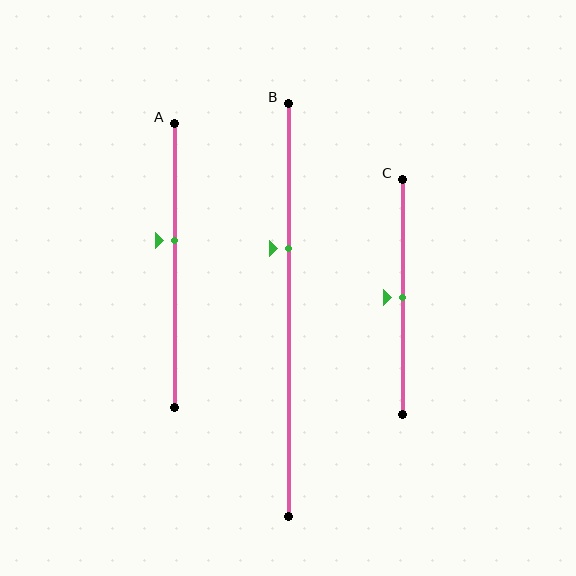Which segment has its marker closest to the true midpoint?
Segment C has its marker closest to the true midpoint.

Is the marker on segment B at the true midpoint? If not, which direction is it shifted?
No, the marker on segment B is shifted upward by about 15% of the segment length.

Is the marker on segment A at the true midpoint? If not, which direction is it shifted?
No, the marker on segment A is shifted upward by about 9% of the segment length.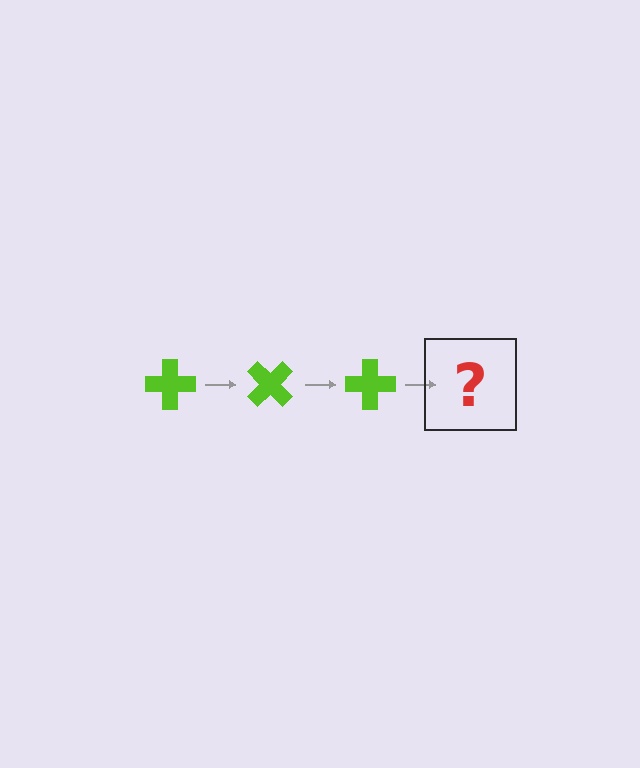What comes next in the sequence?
The next element should be a lime cross rotated 135 degrees.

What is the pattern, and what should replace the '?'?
The pattern is that the cross rotates 45 degrees each step. The '?' should be a lime cross rotated 135 degrees.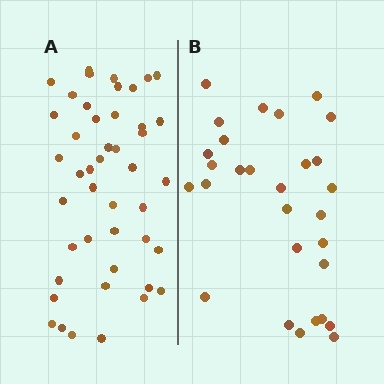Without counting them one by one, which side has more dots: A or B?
Region A (the left region) has more dots.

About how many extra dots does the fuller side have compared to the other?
Region A has approximately 15 more dots than region B.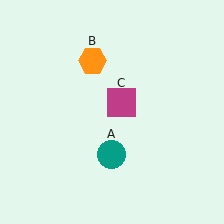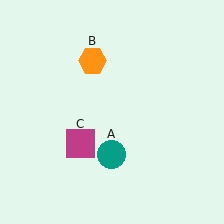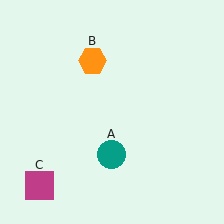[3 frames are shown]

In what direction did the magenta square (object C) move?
The magenta square (object C) moved down and to the left.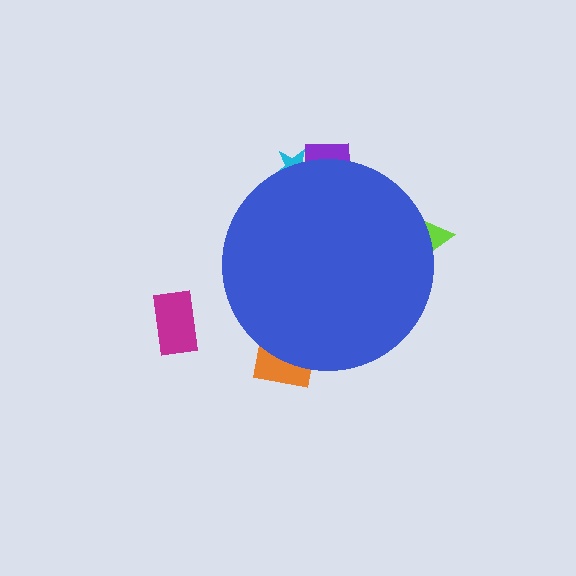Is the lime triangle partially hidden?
Yes, the lime triangle is partially hidden behind the blue circle.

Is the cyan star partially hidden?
Yes, the cyan star is partially hidden behind the blue circle.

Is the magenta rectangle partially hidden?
No, the magenta rectangle is fully visible.